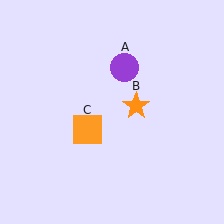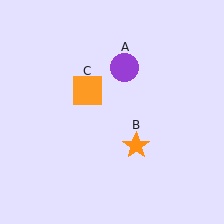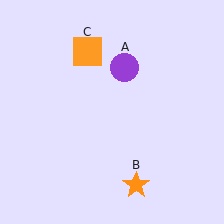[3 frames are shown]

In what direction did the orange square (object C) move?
The orange square (object C) moved up.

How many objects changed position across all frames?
2 objects changed position: orange star (object B), orange square (object C).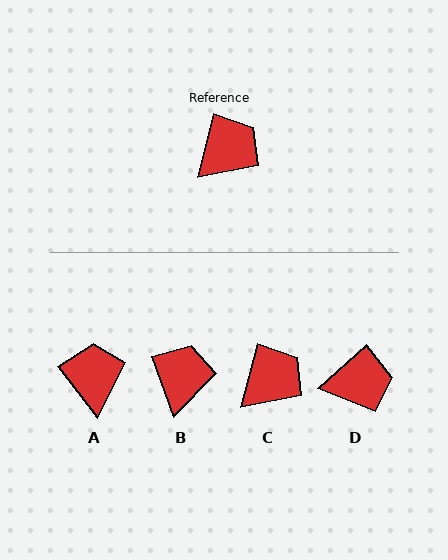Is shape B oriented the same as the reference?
No, it is off by about 35 degrees.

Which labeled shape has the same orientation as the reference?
C.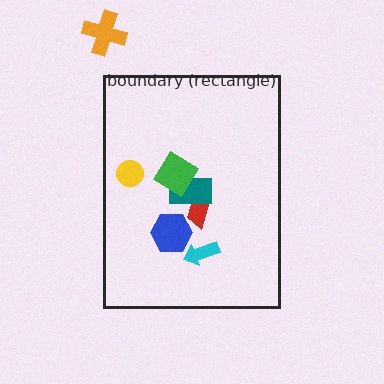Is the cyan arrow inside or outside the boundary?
Inside.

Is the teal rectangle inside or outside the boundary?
Inside.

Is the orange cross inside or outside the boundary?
Outside.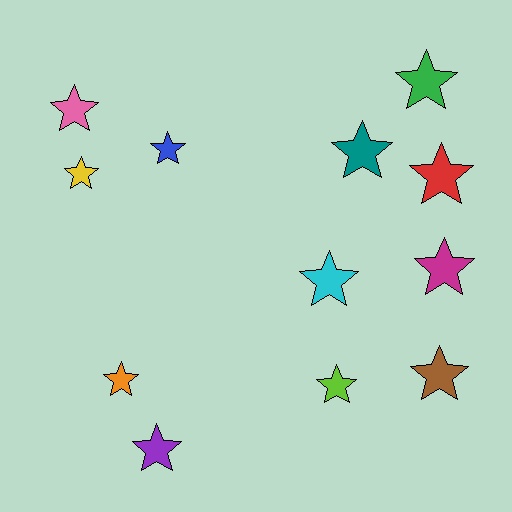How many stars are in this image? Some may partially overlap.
There are 12 stars.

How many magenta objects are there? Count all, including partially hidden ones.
There is 1 magenta object.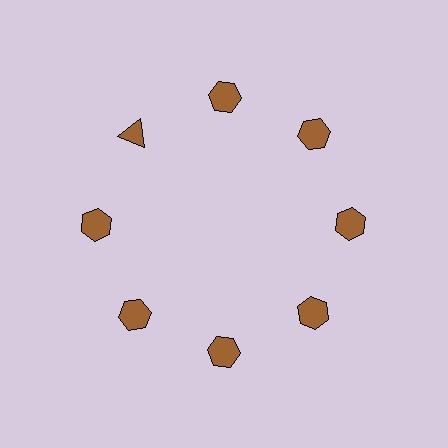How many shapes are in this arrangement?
There are 8 shapes arranged in a ring pattern.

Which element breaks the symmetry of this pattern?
The brown triangle at roughly the 10 o'clock position breaks the symmetry. All other shapes are brown hexagons.